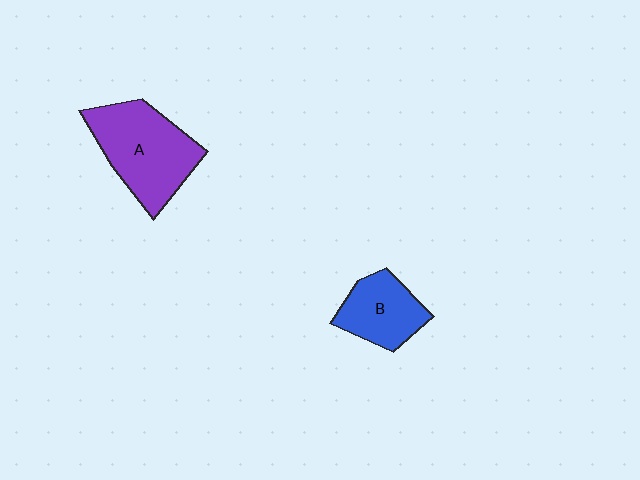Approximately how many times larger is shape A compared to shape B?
Approximately 1.6 times.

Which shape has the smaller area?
Shape B (blue).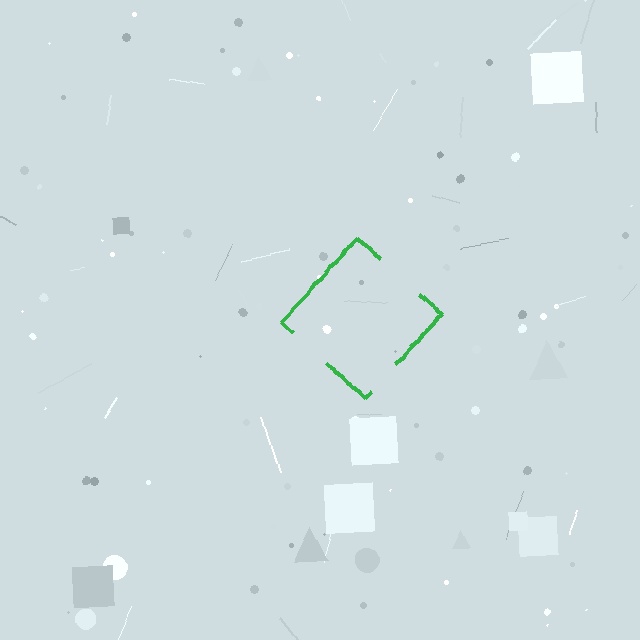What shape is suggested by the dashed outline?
The dashed outline suggests a diamond.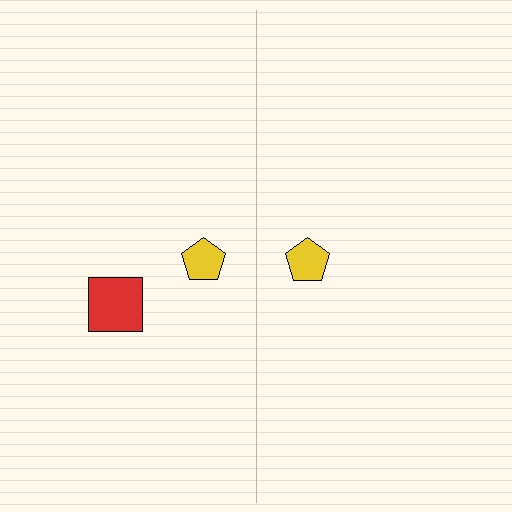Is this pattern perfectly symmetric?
No, the pattern is not perfectly symmetric. A red square is missing from the right side.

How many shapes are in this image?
There are 3 shapes in this image.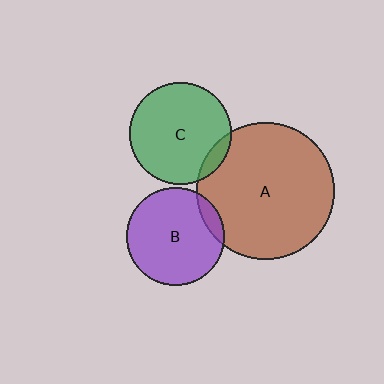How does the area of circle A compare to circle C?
Approximately 1.8 times.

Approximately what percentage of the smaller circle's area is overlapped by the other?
Approximately 10%.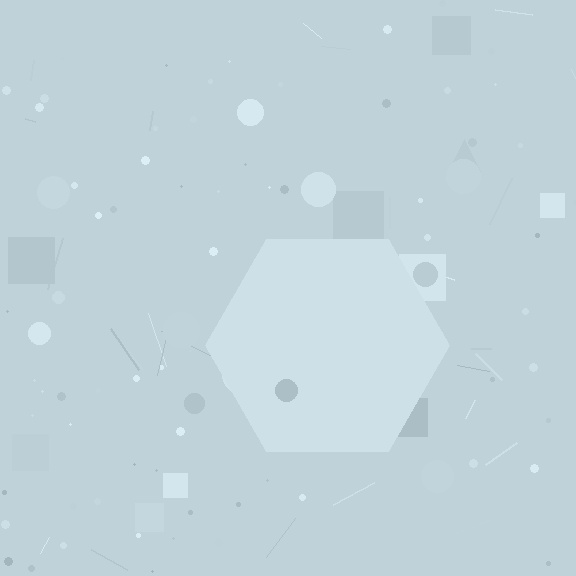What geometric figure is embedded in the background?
A hexagon is embedded in the background.